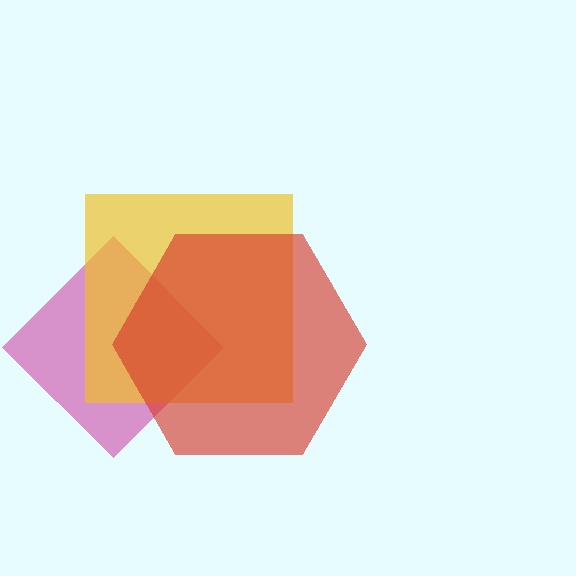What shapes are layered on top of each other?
The layered shapes are: a magenta diamond, a yellow square, a red hexagon.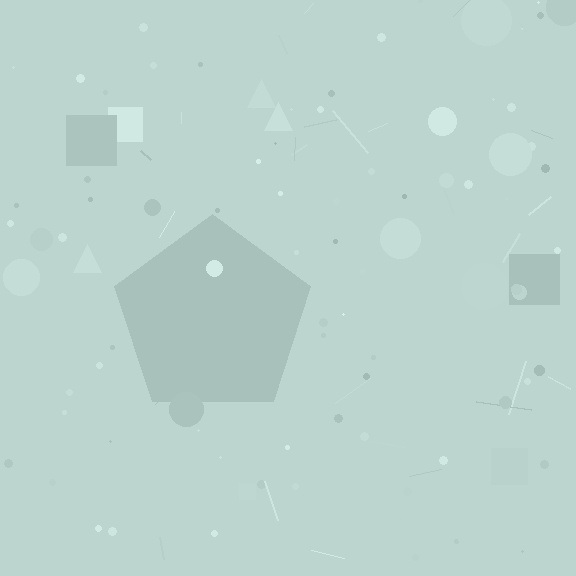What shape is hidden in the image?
A pentagon is hidden in the image.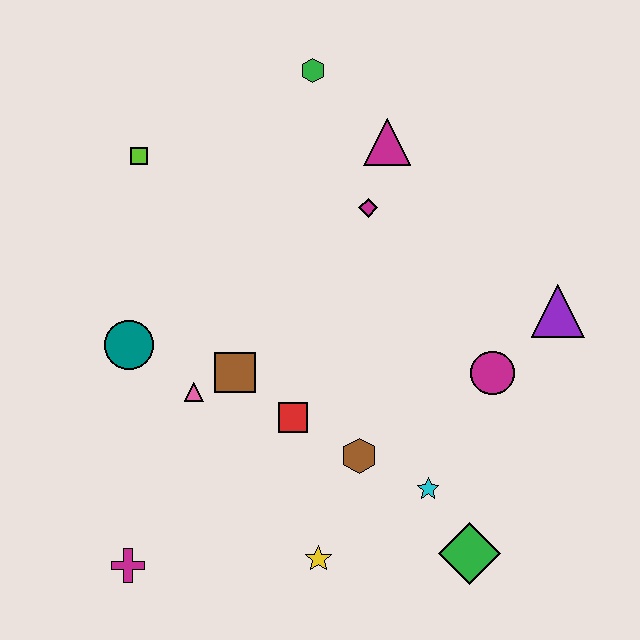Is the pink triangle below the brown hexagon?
No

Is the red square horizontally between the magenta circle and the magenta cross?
Yes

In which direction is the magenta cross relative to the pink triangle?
The magenta cross is below the pink triangle.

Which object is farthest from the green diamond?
The lime square is farthest from the green diamond.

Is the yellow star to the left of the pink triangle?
No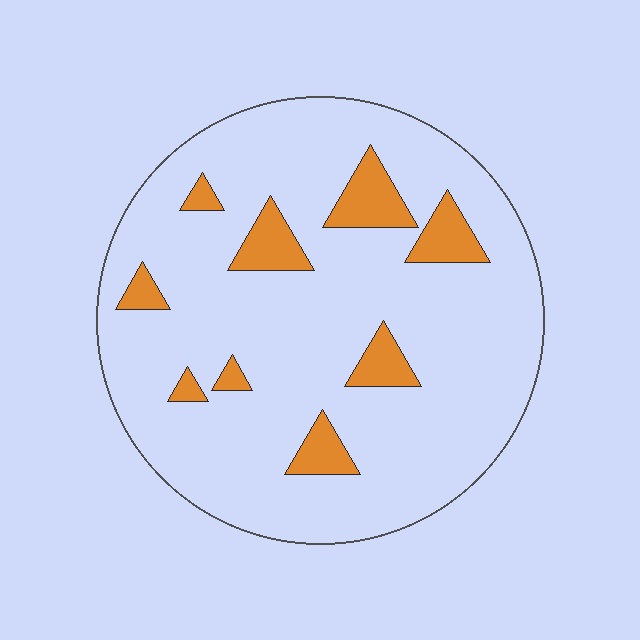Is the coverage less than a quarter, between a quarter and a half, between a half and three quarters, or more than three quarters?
Less than a quarter.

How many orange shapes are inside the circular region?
9.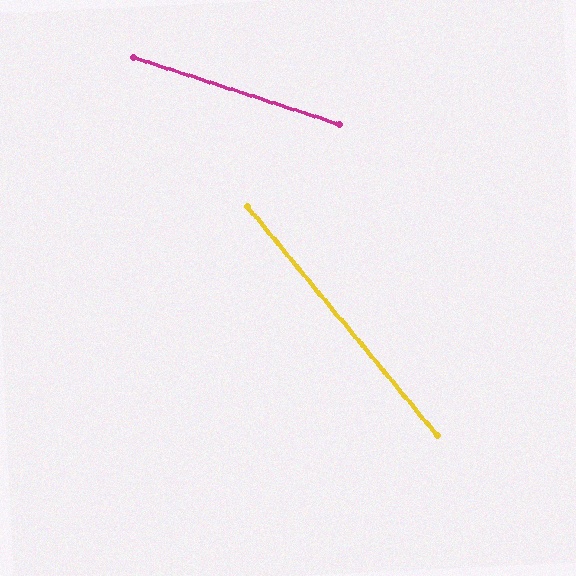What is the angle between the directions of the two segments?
Approximately 32 degrees.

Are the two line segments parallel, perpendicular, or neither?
Neither parallel nor perpendicular — they differ by about 32°.